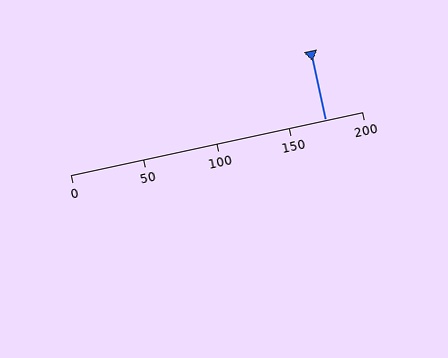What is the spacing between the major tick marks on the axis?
The major ticks are spaced 50 apart.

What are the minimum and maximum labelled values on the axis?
The axis runs from 0 to 200.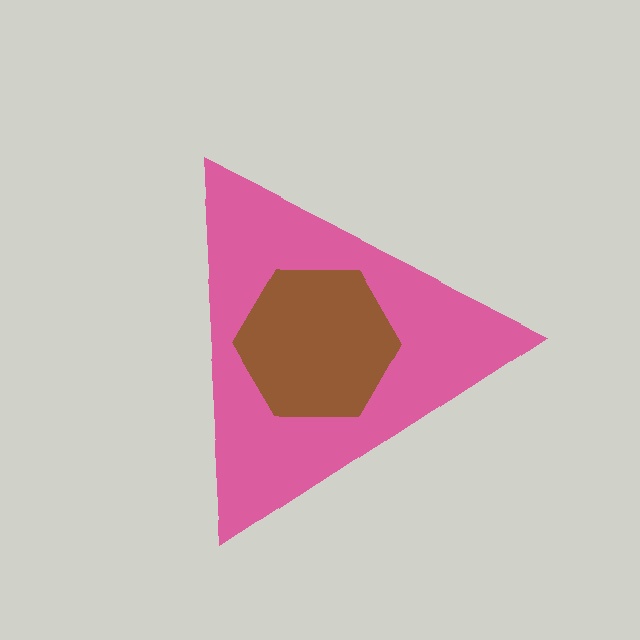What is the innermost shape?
The brown hexagon.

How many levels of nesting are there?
2.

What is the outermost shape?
The pink triangle.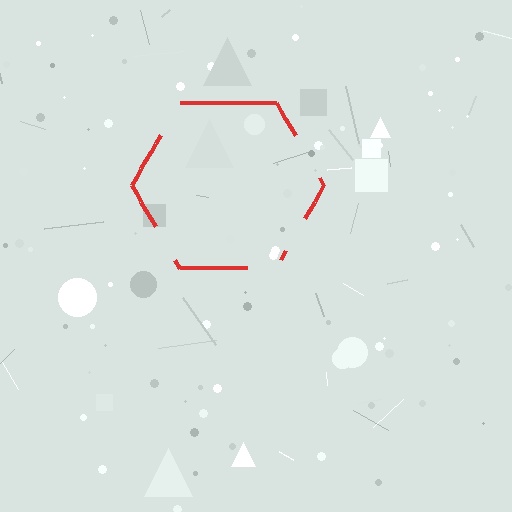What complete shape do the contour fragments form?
The contour fragments form a hexagon.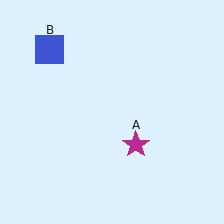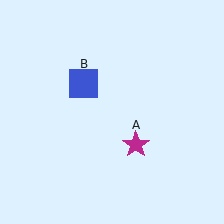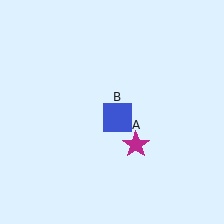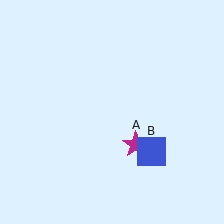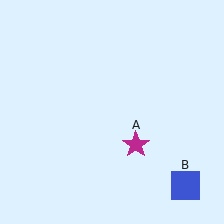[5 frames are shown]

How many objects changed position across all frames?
1 object changed position: blue square (object B).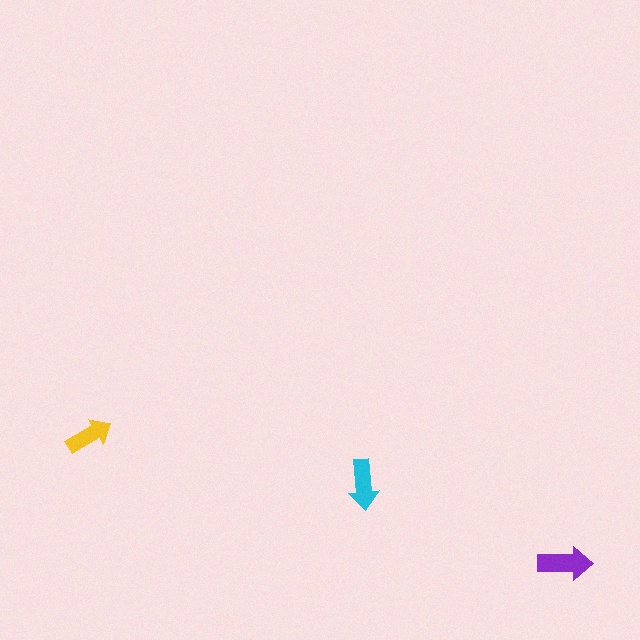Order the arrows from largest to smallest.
the purple one, the cyan one, the yellow one.